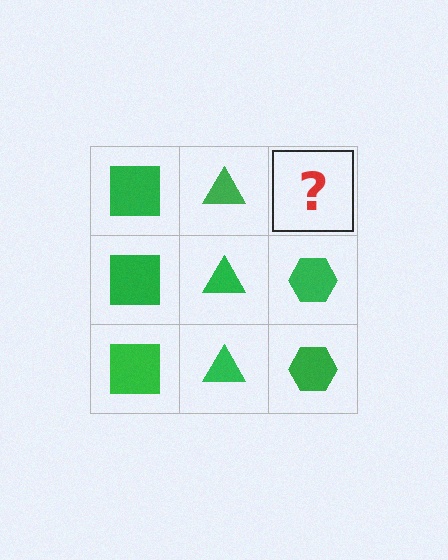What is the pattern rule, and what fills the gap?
The rule is that each column has a consistent shape. The gap should be filled with a green hexagon.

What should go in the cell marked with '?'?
The missing cell should contain a green hexagon.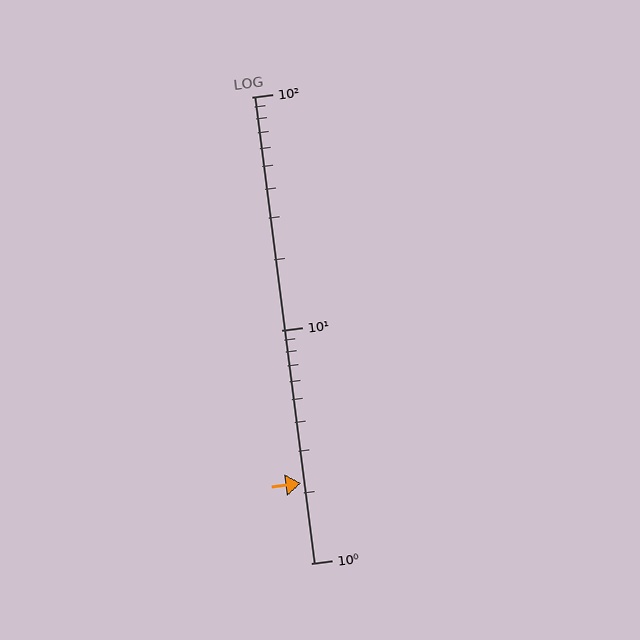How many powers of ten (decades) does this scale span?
The scale spans 2 decades, from 1 to 100.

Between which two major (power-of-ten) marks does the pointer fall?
The pointer is between 1 and 10.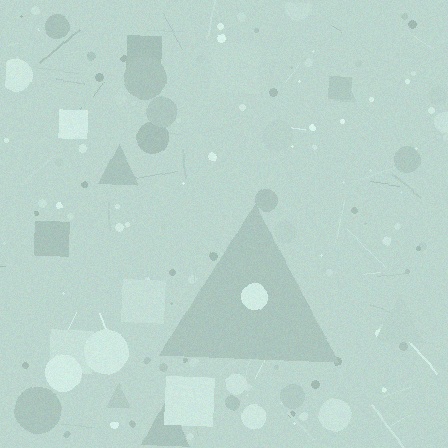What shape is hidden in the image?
A triangle is hidden in the image.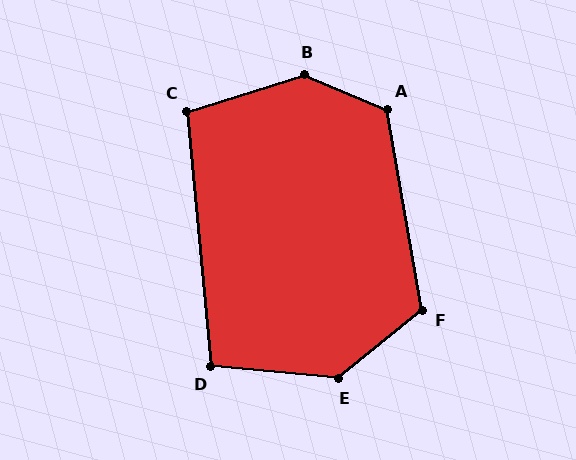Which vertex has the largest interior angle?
B, at approximately 140 degrees.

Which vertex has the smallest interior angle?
D, at approximately 101 degrees.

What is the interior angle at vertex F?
Approximately 119 degrees (obtuse).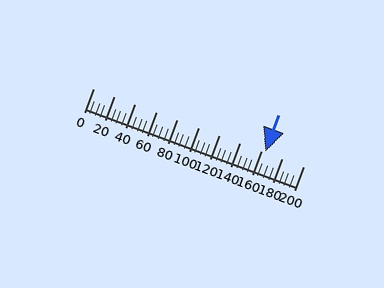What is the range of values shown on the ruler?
The ruler shows values from 0 to 200.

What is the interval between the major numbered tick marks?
The major tick marks are spaced 20 units apart.